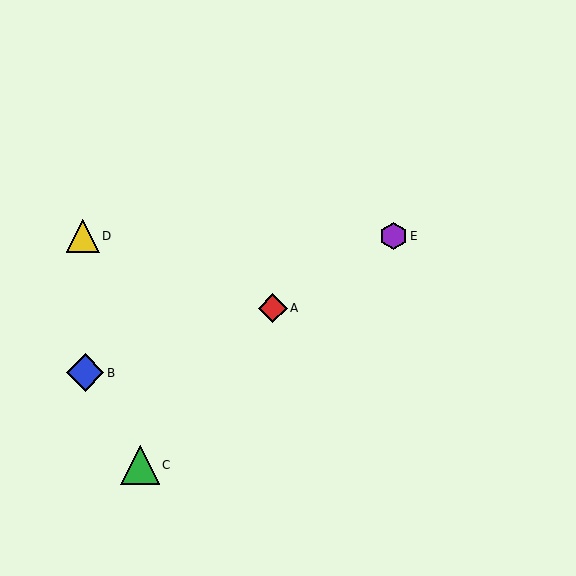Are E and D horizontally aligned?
Yes, both are at y≈236.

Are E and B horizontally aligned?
No, E is at y≈236 and B is at y≈373.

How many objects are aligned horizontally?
2 objects (D, E) are aligned horizontally.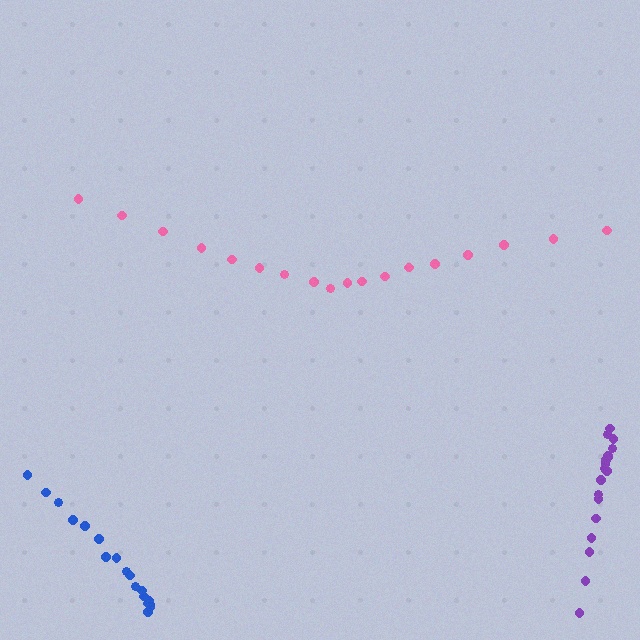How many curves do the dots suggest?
There are 3 distinct paths.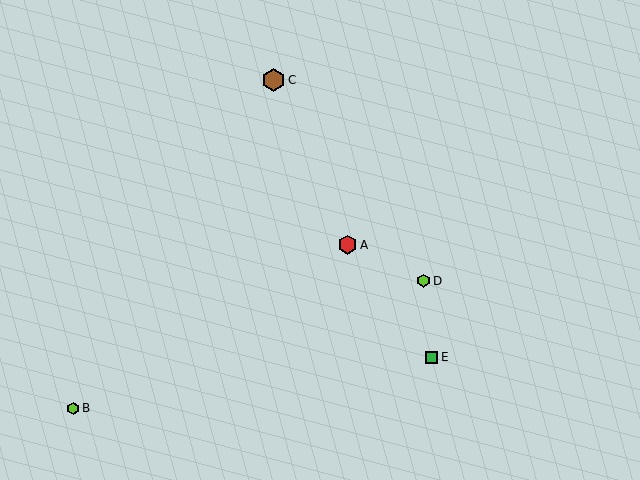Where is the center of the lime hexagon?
The center of the lime hexagon is at (424, 281).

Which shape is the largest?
The brown hexagon (labeled C) is the largest.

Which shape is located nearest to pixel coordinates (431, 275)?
The lime hexagon (labeled D) at (424, 281) is nearest to that location.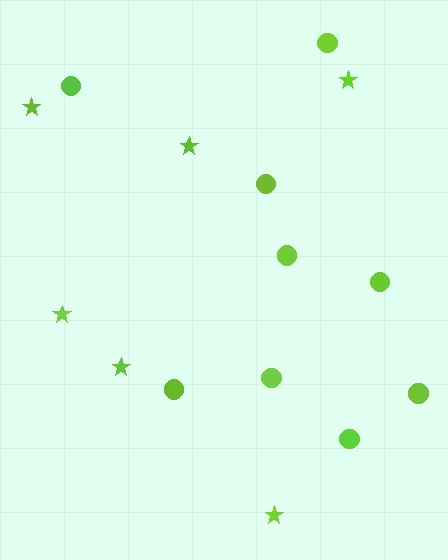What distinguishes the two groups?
There are 2 groups: one group of circles (9) and one group of stars (6).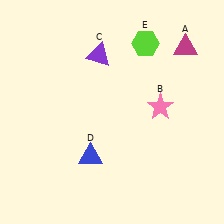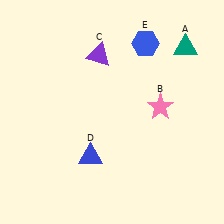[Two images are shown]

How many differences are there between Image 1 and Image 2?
There are 2 differences between the two images.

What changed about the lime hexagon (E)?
In Image 1, E is lime. In Image 2, it changed to blue.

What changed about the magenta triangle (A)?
In Image 1, A is magenta. In Image 2, it changed to teal.